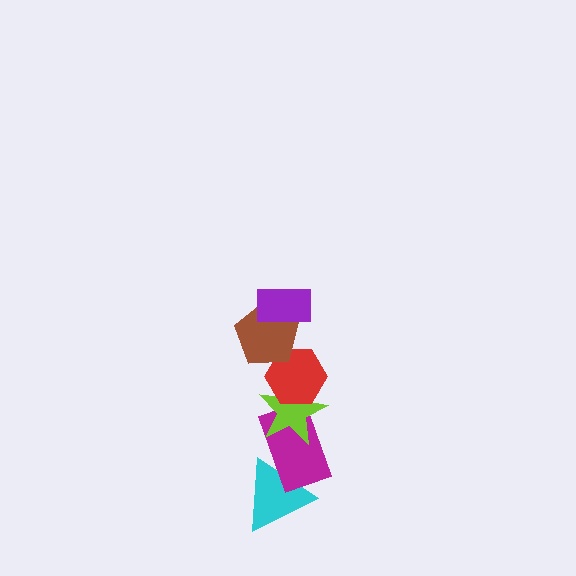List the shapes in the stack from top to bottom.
From top to bottom: the purple rectangle, the brown pentagon, the red hexagon, the lime star, the magenta rectangle, the cyan triangle.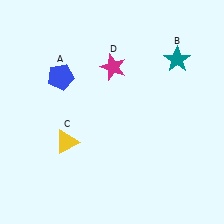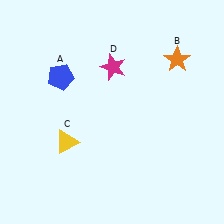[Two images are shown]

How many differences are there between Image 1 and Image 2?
There is 1 difference between the two images.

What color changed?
The star (B) changed from teal in Image 1 to orange in Image 2.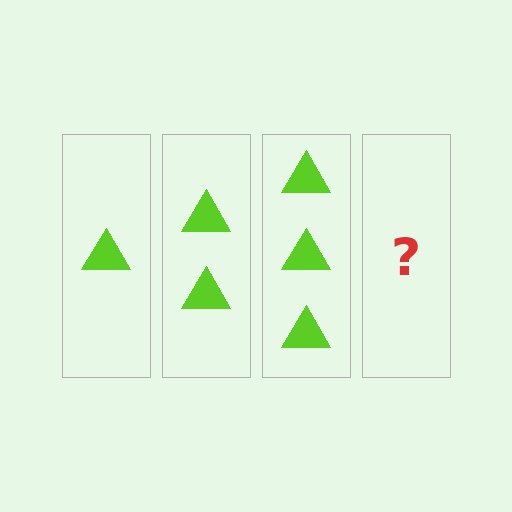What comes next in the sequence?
The next element should be 4 triangles.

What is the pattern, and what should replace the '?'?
The pattern is that each step adds one more triangle. The '?' should be 4 triangles.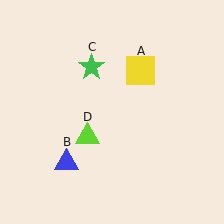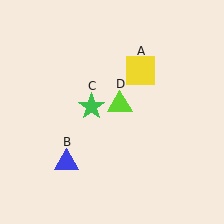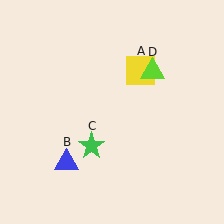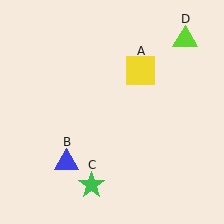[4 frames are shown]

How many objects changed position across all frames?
2 objects changed position: green star (object C), lime triangle (object D).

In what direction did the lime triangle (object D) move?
The lime triangle (object D) moved up and to the right.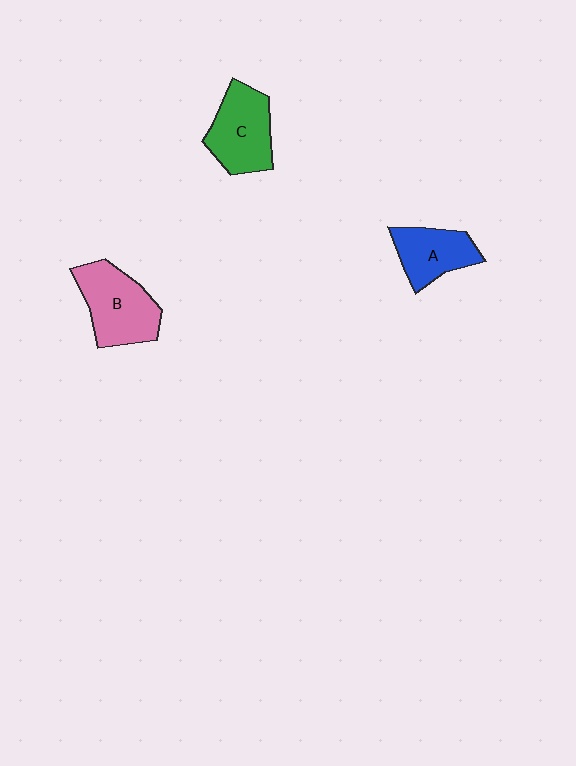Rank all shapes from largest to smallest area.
From largest to smallest: B (pink), C (green), A (blue).